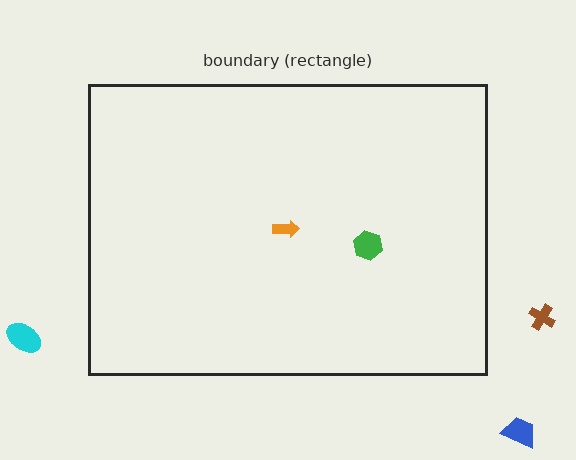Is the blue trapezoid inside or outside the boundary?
Outside.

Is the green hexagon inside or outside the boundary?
Inside.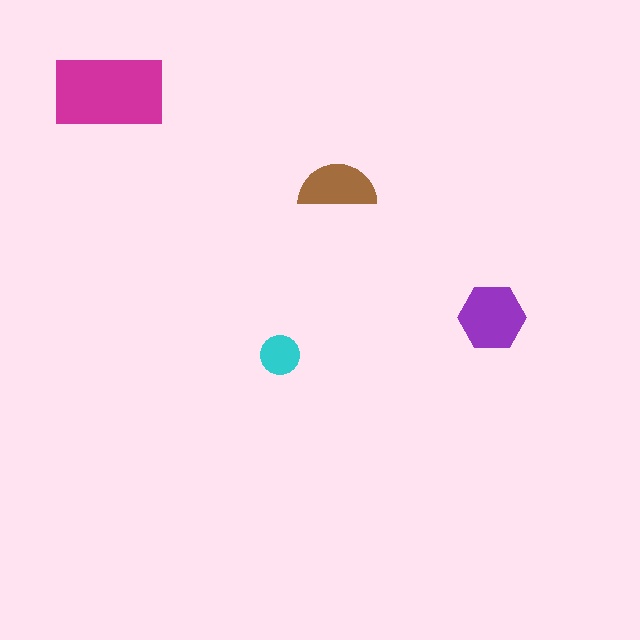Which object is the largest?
The magenta rectangle.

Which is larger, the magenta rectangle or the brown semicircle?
The magenta rectangle.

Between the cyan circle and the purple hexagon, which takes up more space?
The purple hexagon.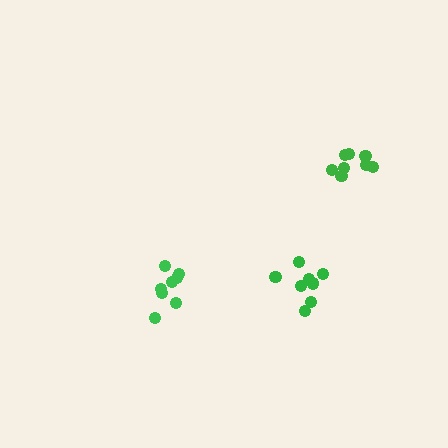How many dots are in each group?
Group 1: 8 dots, Group 2: 8 dots, Group 3: 8 dots (24 total).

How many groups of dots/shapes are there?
There are 3 groups.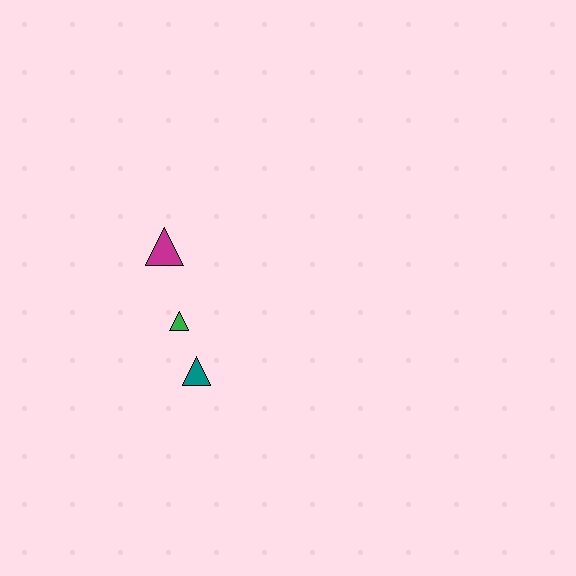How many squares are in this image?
There are no squares.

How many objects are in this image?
There are 3 objects.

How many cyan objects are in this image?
There are no cyan objects.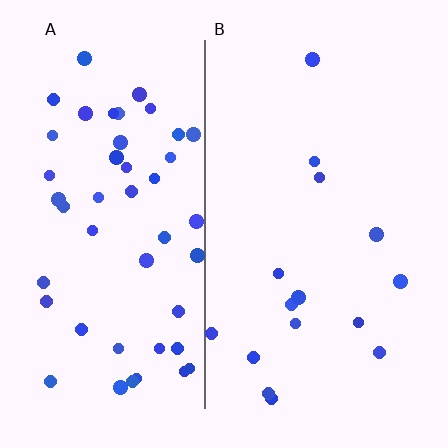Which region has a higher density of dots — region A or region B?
A (the left).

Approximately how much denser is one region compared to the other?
Approximately 3.2× — region A over region B.